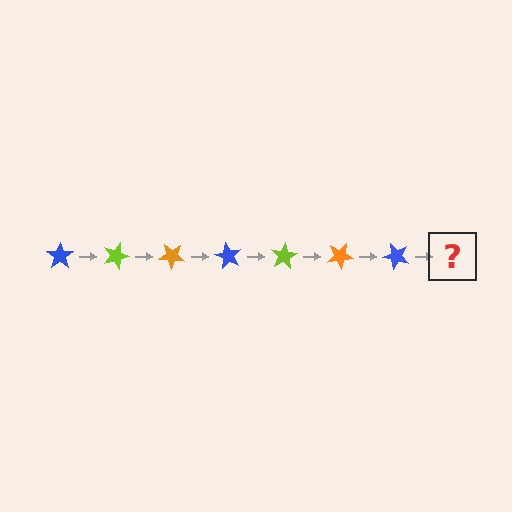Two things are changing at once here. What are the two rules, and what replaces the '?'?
The two rules are that it rotates 20 degrees each step and the color cycles through blue, lime, and orange. The '?' should be a lime star, rotated 140 degrees from the start.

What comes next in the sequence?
The next element should be a lime star, rotated 140 degrees from the start.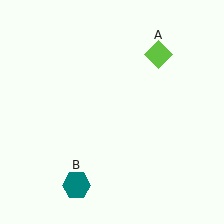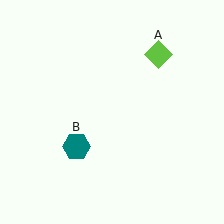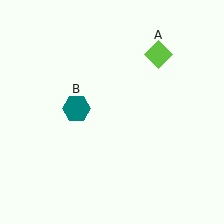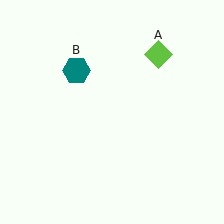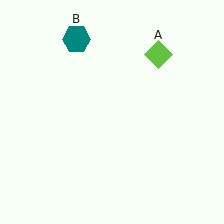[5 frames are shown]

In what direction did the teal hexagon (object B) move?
The teal hexagon (object B) moved up.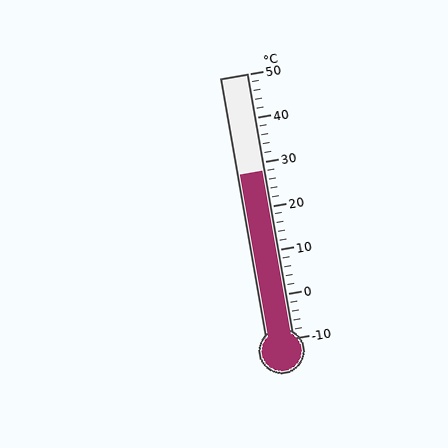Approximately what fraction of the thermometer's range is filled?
The thermometer is filled to approximately 65% of its range.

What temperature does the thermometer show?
The thermometer shows approximately 28°C.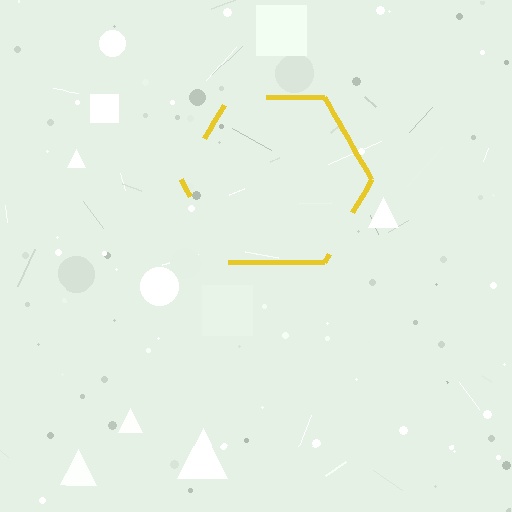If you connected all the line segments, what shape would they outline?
They would outline a hexagon.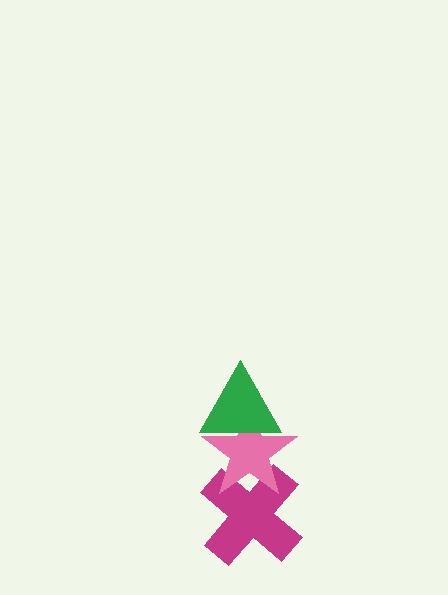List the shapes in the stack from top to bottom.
From top to bottom: the green triangle, the pink star, the magenta cross.